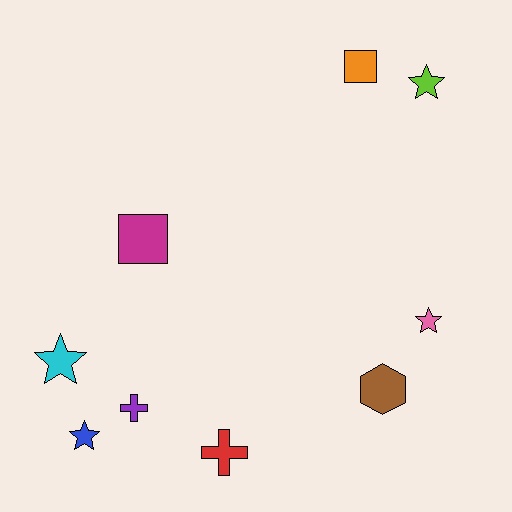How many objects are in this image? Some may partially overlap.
There are 9 objects.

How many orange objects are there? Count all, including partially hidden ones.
There is 1 orange object.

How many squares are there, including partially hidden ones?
There are 2 squares.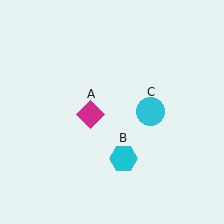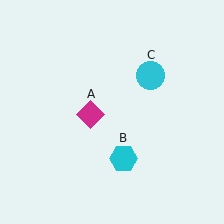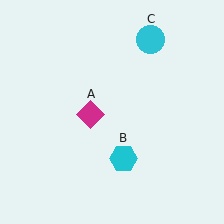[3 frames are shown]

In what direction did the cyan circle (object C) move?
The cyan circle (object C) moved up.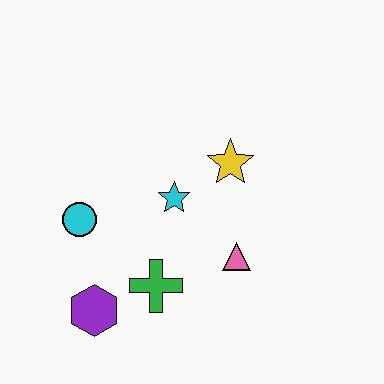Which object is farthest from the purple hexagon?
The yellow star is farthest from the purple hexagon.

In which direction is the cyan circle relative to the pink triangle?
The cyan circle is to the left of the pink triangle.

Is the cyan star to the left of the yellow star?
Yes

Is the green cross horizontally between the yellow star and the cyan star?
No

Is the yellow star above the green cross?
Yes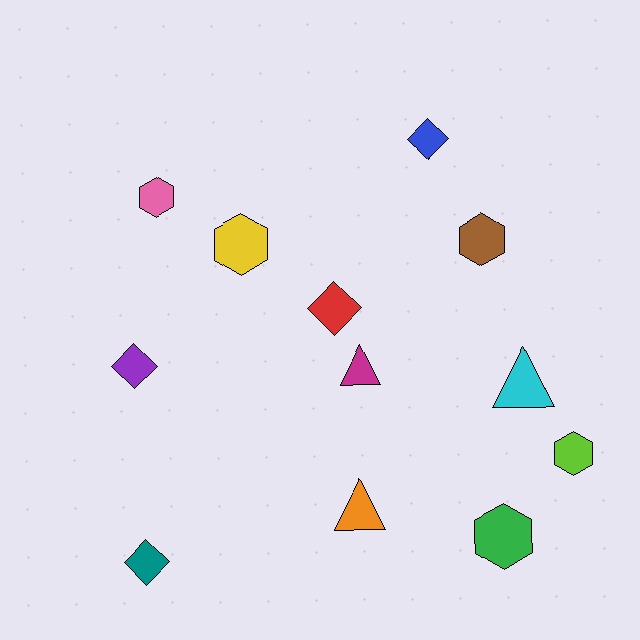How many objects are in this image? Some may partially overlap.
There are 12 objects.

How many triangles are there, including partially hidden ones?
There are 3 triangles.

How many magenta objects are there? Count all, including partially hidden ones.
There is 1 magenta object.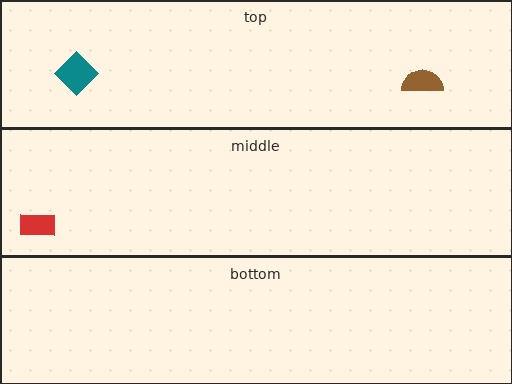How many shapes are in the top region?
2.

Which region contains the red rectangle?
The middle region.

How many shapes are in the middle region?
1.